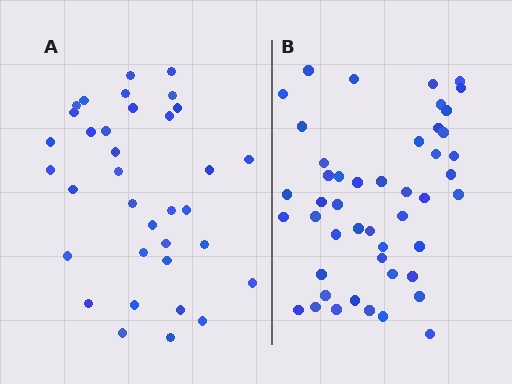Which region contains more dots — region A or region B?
Region B (the right region) has more dots.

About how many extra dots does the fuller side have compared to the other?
Region B has roughly 12 or so more dots than region A.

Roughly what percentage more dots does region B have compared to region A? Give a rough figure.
About 35% more.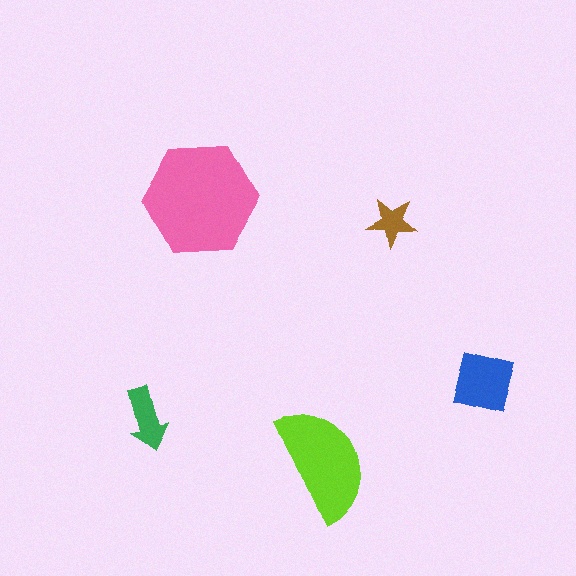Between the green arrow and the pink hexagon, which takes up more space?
The pink hexagon.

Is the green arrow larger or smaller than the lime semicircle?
Smaller.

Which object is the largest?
The pink hexagon.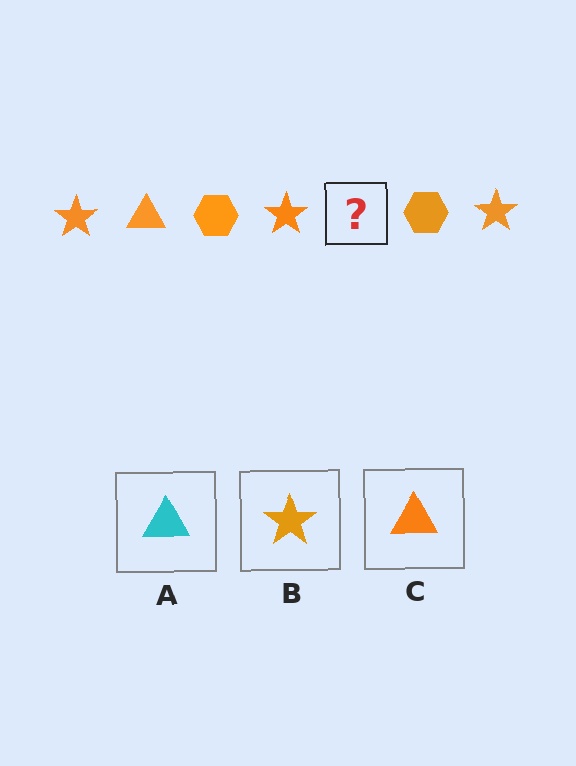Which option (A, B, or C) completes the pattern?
C.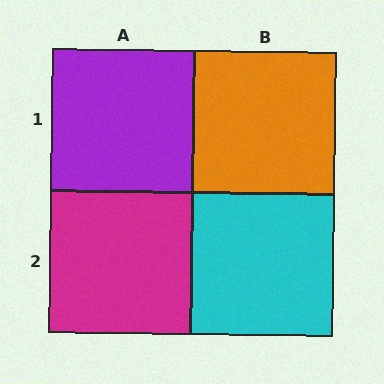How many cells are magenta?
1 cell is magenta.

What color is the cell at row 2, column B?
Cyan.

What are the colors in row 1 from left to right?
Purple, orange.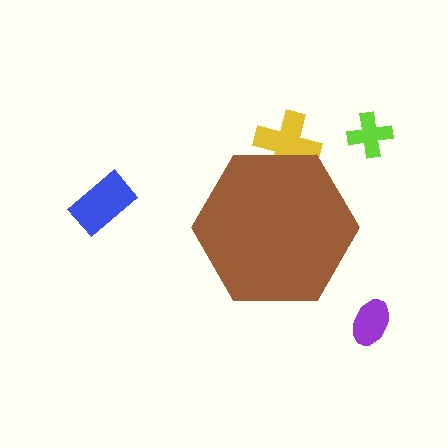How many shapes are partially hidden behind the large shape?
1 shape is partially hidden.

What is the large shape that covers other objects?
A brown hexagon.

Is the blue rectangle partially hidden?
No, the blue rectangle is fully visible.